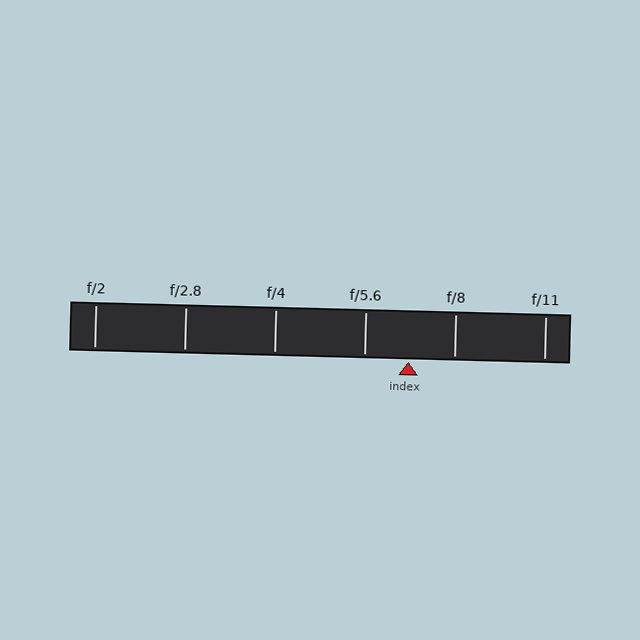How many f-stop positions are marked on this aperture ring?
There are 6 f-stop positions marked.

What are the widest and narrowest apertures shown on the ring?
The widest aperture shown is f/2 and the narrowest is f/11.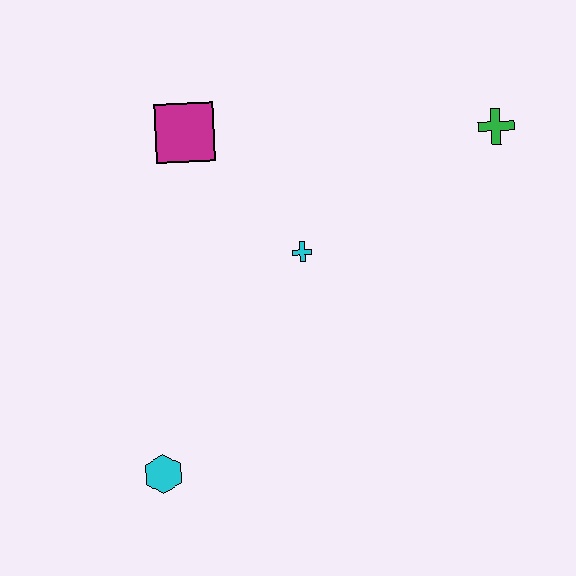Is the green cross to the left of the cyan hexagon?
No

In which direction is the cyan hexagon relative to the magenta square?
The cyan hexagon is below the magenta square.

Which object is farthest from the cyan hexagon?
The green cross is farthest from the cyan hexagon.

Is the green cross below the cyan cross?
No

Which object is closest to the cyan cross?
The magenta square is closest to the cyan cross.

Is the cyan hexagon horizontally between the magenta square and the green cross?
No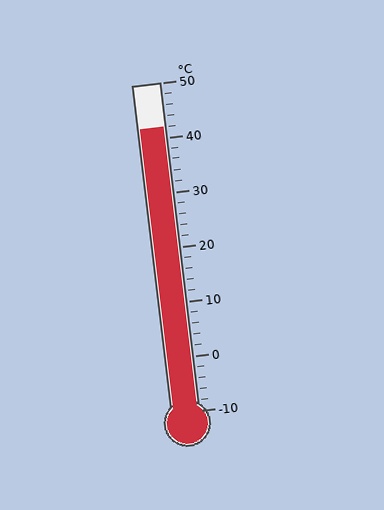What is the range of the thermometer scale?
The thermometer scale ranges from -10°C to 50°C.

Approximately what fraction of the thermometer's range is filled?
The thermometer is filled to approximately 85% of its range.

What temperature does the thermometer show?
The thermometer shows approximately 42°C.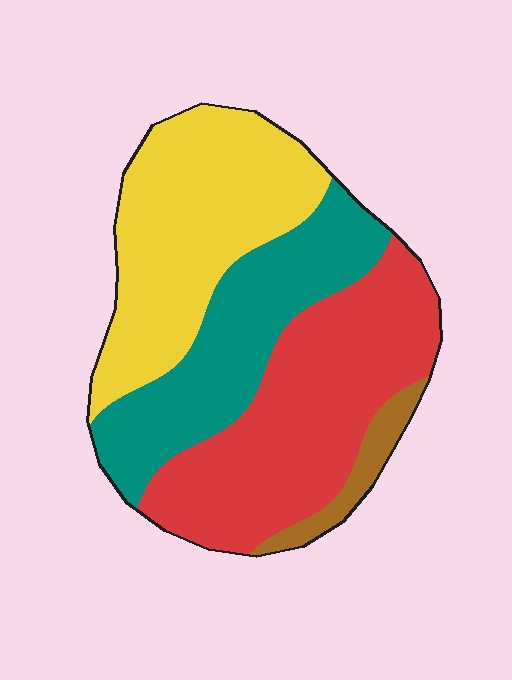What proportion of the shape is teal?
Teal takes up between a quarter and a half of the shape.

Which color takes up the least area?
Brown, at roughly 5%.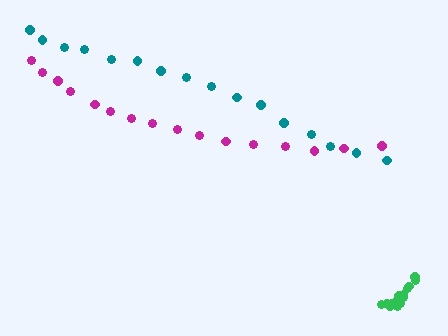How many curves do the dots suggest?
There are 3 distinct paths.